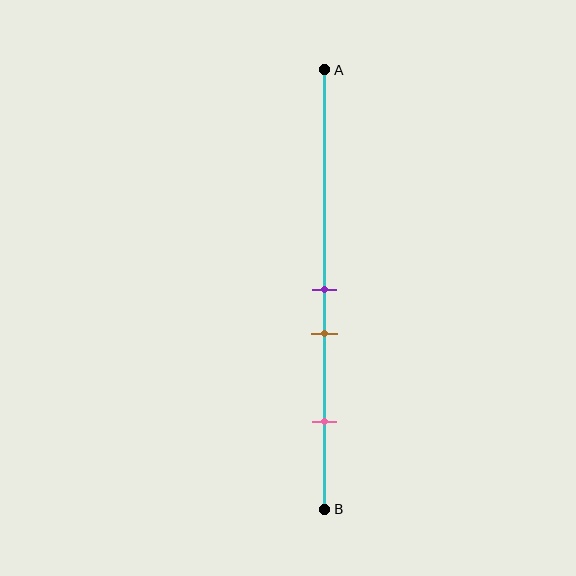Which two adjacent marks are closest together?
The purple and brown marks are the closest adjacent pair.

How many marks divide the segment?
There are 3 marks dividing the segment.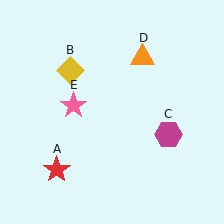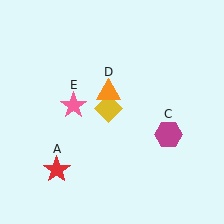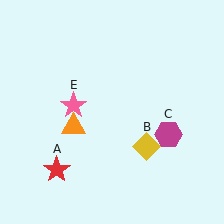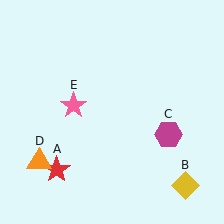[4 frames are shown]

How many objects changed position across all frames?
2 objects changed position: yellow diamond (object B), orange triangle (object D).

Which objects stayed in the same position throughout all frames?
Red star (object A) and magenta hexagon (object C) and pink star (object E) remained stationary.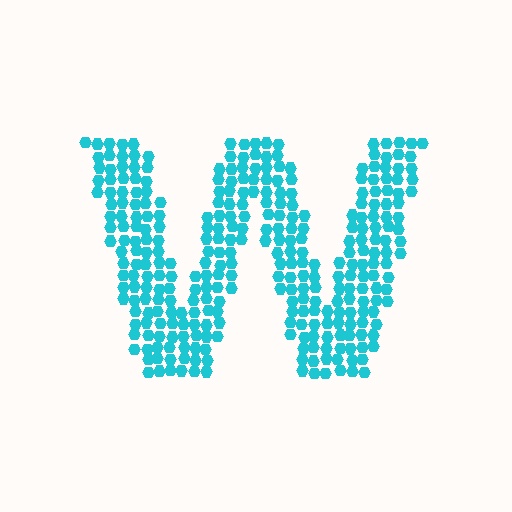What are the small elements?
The small elements are hexagons.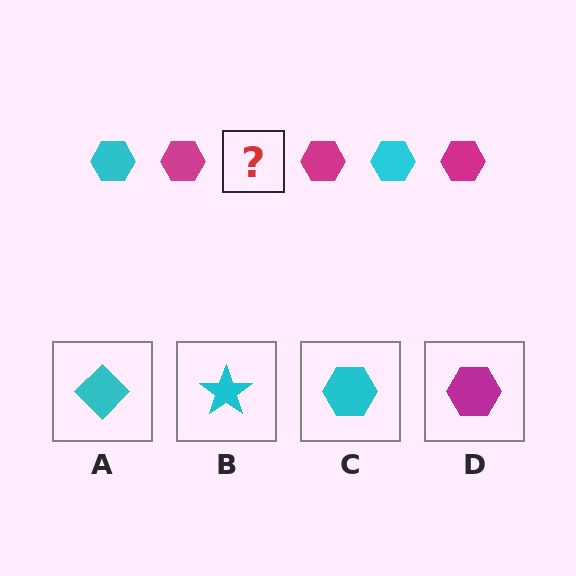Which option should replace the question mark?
Option C.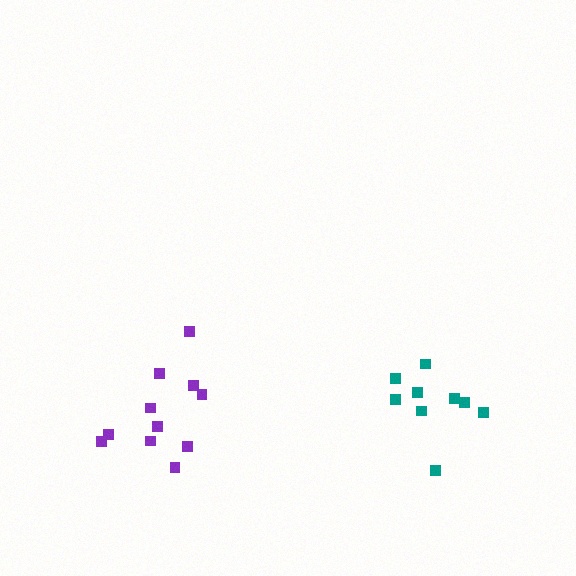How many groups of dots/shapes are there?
There are 2 groups.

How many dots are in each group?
Group 1: 11 dots, Group 2: 9 dots (20 total).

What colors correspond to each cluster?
The clusters are colored: purple, teal.